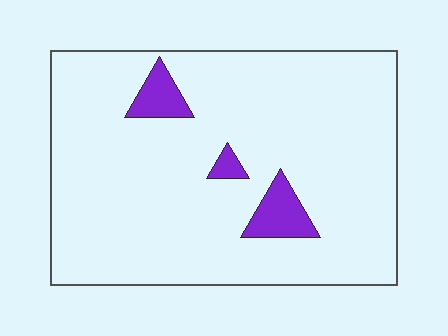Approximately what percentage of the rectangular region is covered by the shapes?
Approximately 5%.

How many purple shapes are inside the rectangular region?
3.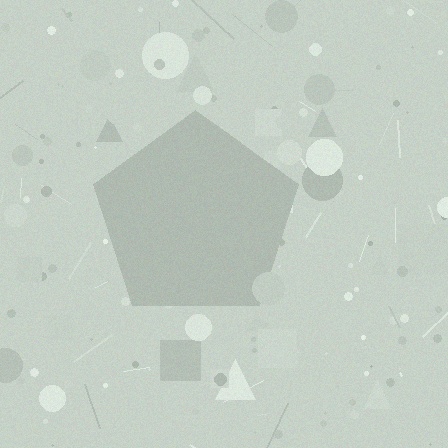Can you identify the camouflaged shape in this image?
The camouflaged shape is a pentagon.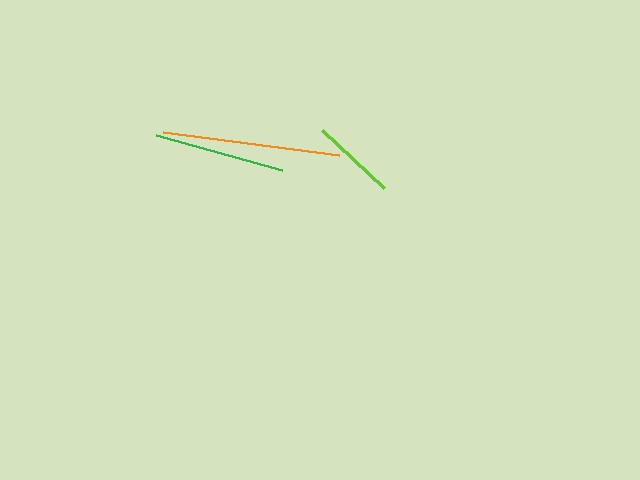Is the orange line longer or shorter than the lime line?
The orange line is longer than the lime line.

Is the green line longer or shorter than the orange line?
The orange line is longer than the green line.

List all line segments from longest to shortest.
From longest to shortest: orange, green, lime.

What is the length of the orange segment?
The orange segment is approximately 178 pixels long.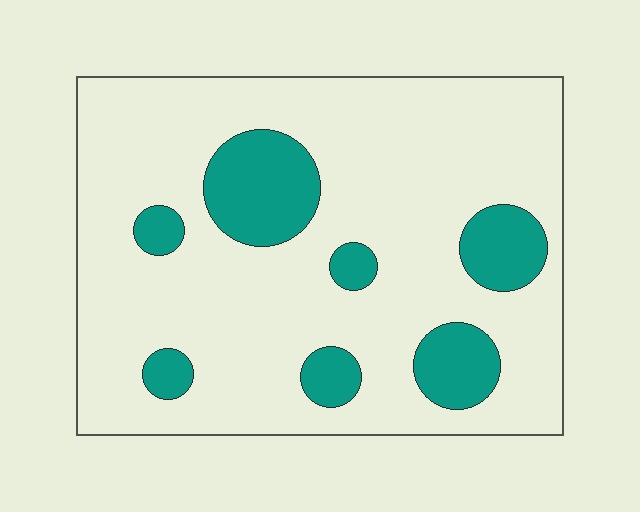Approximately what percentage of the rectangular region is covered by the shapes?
Approximately 20%.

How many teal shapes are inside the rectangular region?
7.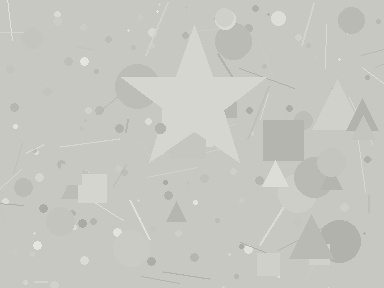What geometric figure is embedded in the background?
A star is embedded in the background.